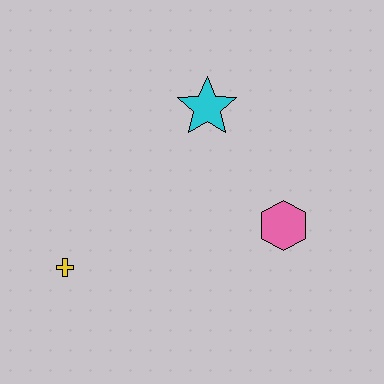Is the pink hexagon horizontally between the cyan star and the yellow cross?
No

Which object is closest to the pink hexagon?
The cyan star is closest to the pink hexagon.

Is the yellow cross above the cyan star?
No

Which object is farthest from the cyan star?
The yellow cross is farthest from the cyan star.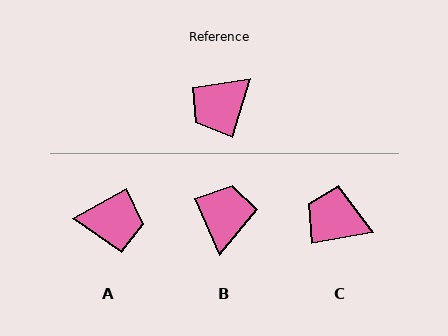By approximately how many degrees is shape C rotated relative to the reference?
Approximately 63 degrees clockwise.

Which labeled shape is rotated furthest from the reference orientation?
B, about 139 degrees away.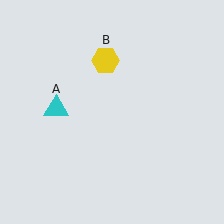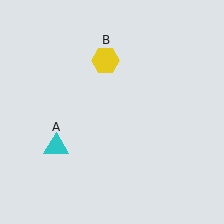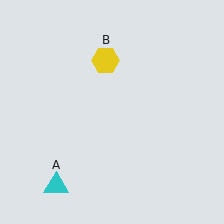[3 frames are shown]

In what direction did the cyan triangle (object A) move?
The cyan triangle (object A) moved down.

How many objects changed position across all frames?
1 object changed position: cyan triangle (object A).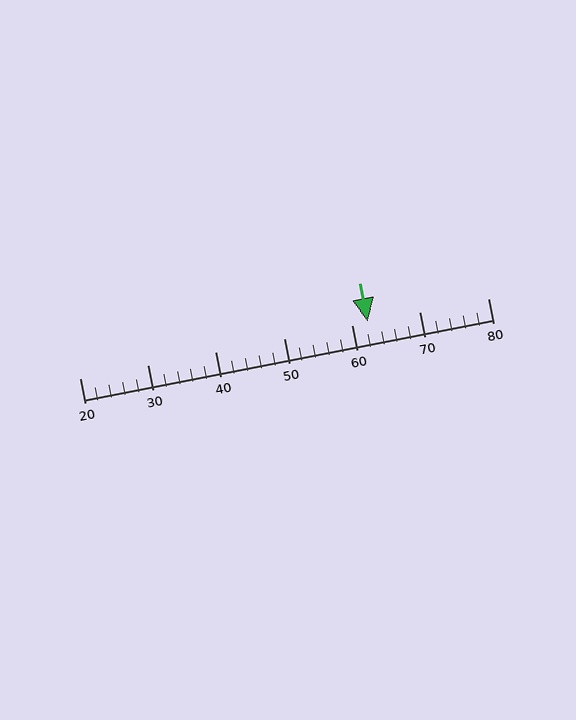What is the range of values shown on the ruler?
The ruler shows values from 20 to 80.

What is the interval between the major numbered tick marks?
The major tick marks are spaced 10 units apart.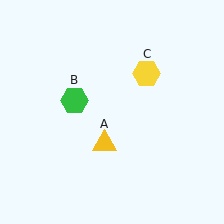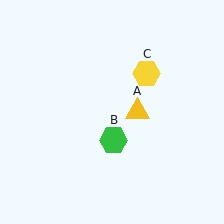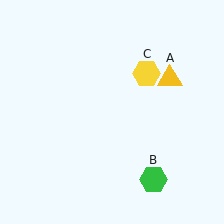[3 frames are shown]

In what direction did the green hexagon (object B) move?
The green hexagon (object B) moved down and to the right.